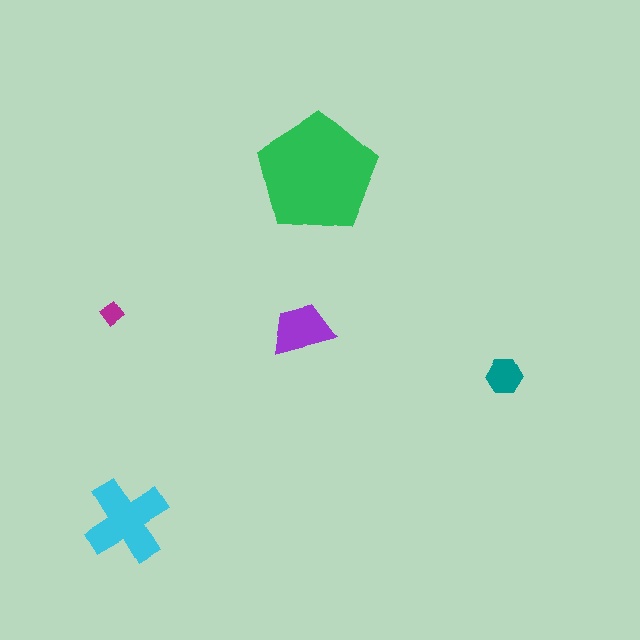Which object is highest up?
The green pentagon is topmost.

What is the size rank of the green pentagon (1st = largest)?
1st.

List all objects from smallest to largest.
The magenta diamond, the teal hexagon, the purple trapezoid, the cyan cross, the green pentagon.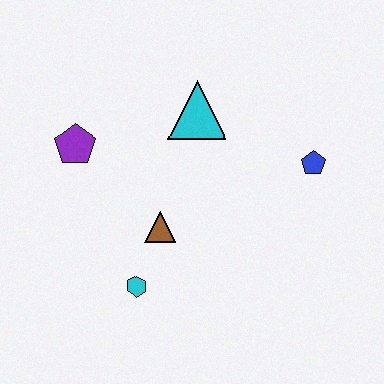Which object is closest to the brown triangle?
The cyan hexagon is closest to the brown triangle.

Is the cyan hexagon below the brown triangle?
Yes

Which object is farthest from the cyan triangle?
The cyan hexagon is farthest from the cyan triangle.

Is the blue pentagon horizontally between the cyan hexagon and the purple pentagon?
No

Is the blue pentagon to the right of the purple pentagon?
Yes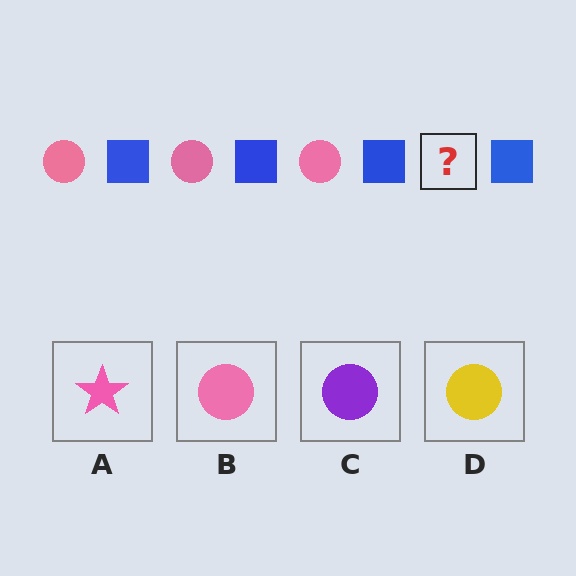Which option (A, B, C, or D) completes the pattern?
B.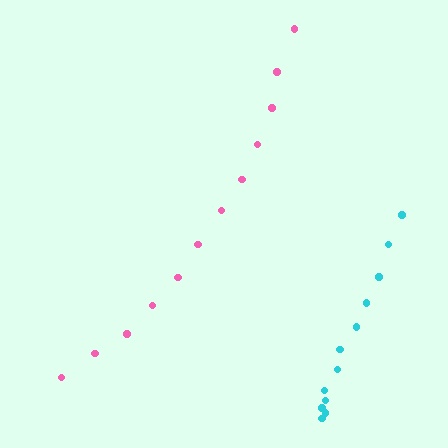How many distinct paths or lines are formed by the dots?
There are 2 distinct paths.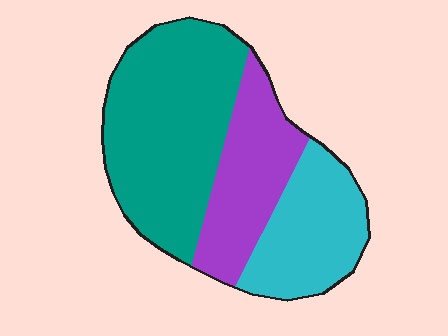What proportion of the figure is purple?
Purple takes up between a quarter and a half of the figure.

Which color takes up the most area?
Teal, at roughly 50%.